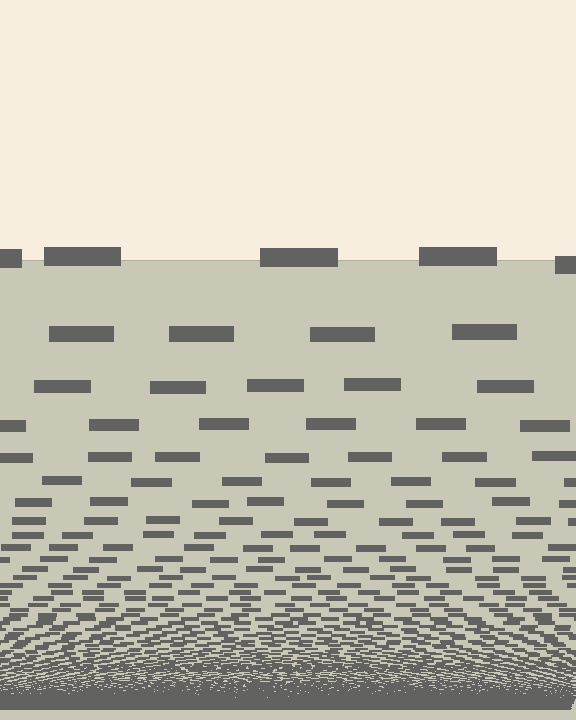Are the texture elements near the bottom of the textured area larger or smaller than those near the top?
Smaller. The gradient is inverted — elements near the bottom are smaller and denser.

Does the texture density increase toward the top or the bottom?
Density increases toward the bottom.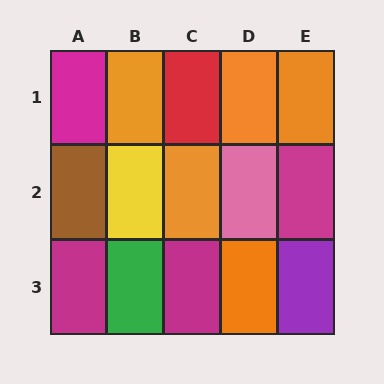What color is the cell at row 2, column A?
Brown.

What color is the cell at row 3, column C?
Magenta.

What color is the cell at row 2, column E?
Magenta.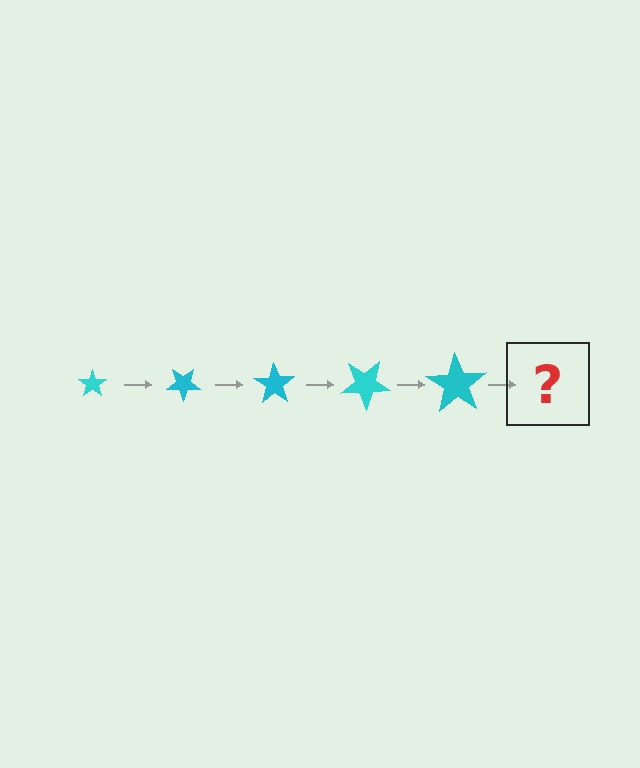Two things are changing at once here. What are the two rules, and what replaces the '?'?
The two rules are that the star grows larger each step and it rotates 35 degrees each step. The '?' should be a star, larger than the previous one and rotated 175 degrees from the start.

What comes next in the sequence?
The next element should be a star, larger than the previous one and rotated 175 degrees from the start.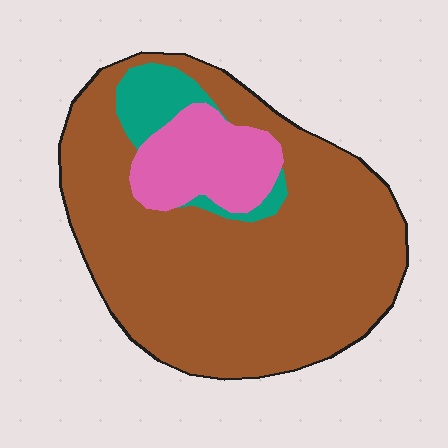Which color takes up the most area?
Brown, at roughly 80%.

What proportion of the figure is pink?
Pink takes up about one sixth (1/6) of the figure.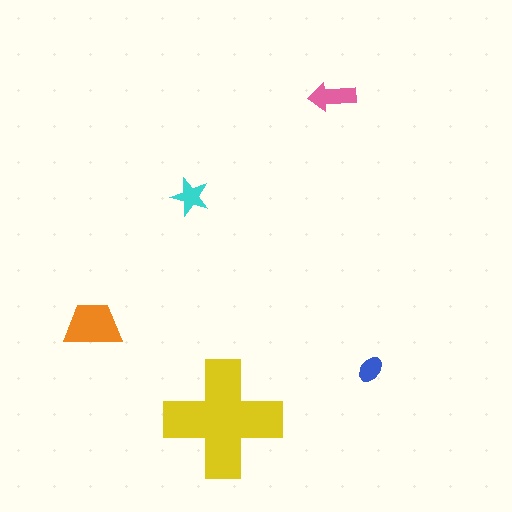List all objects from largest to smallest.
The yellow cross, the orange trapezoid, the pink arrow, the cyan star, the blue ellipse.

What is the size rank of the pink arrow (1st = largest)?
3rd.